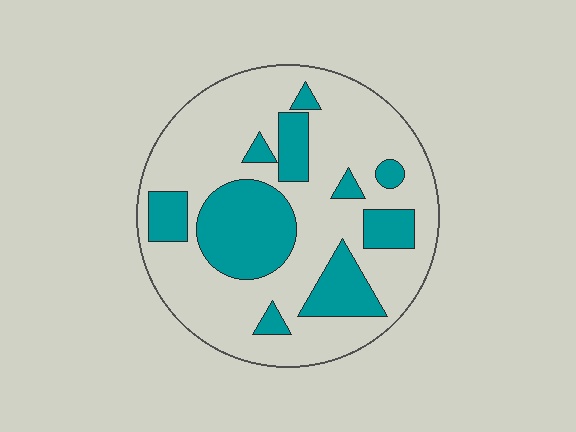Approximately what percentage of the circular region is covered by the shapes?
Approximately 30%.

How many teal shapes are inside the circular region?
10.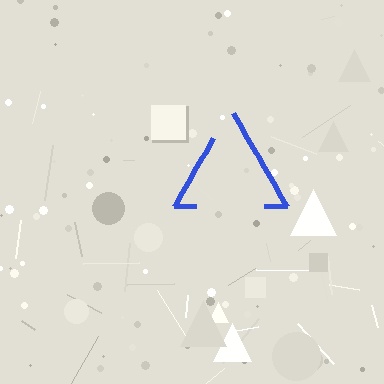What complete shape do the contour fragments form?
The contour fragments form a triangle.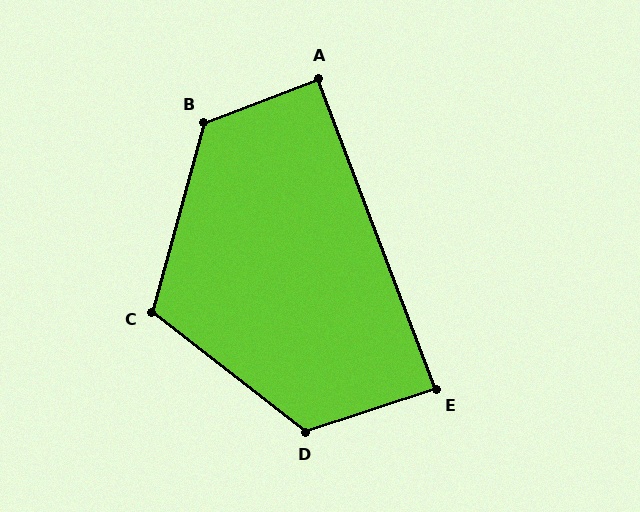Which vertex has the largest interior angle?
B, at approximately 126 degrees.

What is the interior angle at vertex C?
Approximately 113 degrees (obtuse).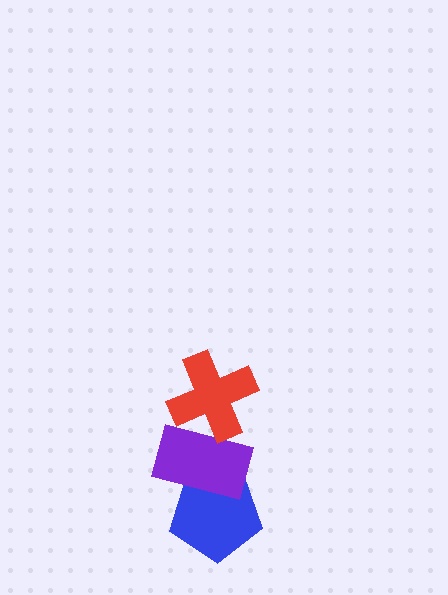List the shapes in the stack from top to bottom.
From top to bottom: the red cross, the purple rectangle, the blue pentagon.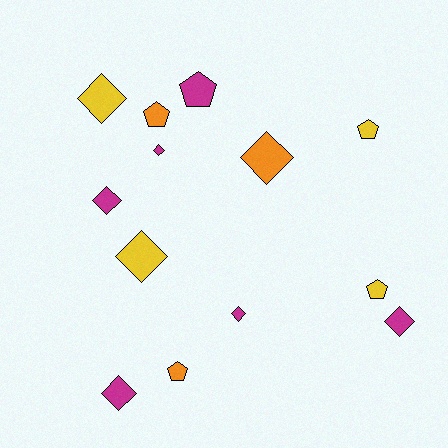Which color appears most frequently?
Magenta, with 6 objects.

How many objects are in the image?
There are 13 objects.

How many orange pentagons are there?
There are 2 orange pentagons.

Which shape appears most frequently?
Diamond, with 8 objects.